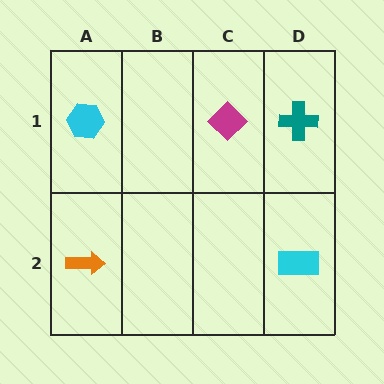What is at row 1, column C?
A magenta diamond.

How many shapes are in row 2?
2 shapes.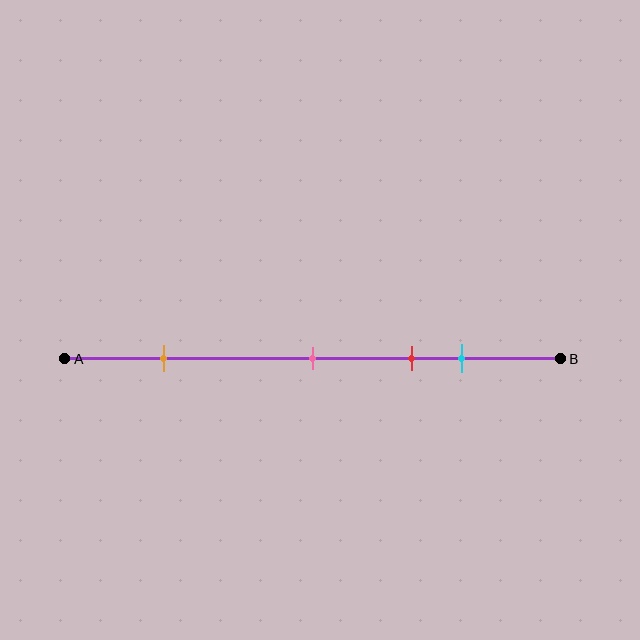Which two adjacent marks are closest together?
The red and cyan marks are the closest adjacent pair.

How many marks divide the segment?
There are 4 marks dividing the segment.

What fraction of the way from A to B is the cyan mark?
The cyan mark is approximately 80% (0.8) of the way from A to B.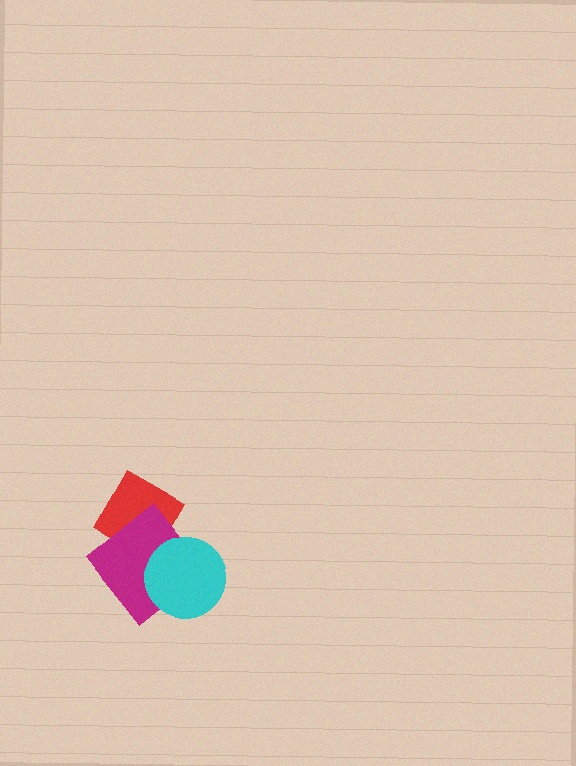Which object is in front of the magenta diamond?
The cyan circle is in front of the magenta diamond.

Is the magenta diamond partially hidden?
Yes, it is partially covered by another shape.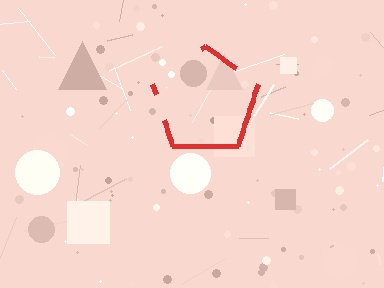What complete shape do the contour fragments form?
The contour fragments form a pentagon.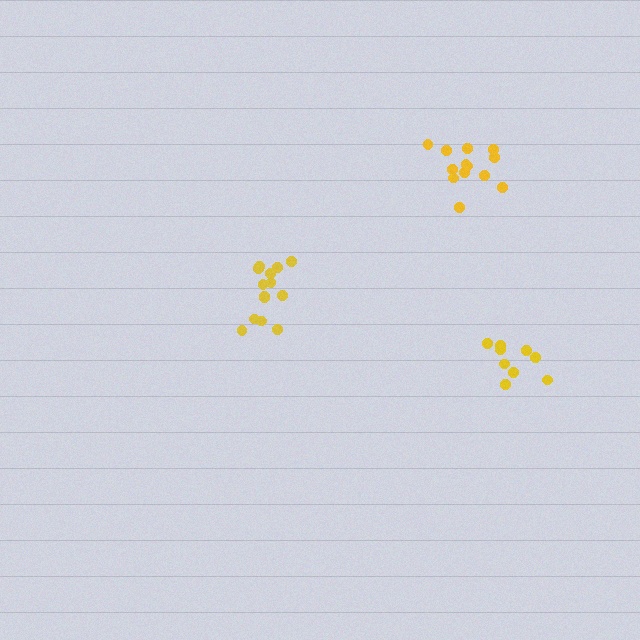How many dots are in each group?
Group 1: 14 dots, Group 2: 13 dots, Group 3: 9 dots (36 total).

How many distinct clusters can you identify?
There are 3 distinct clusters.